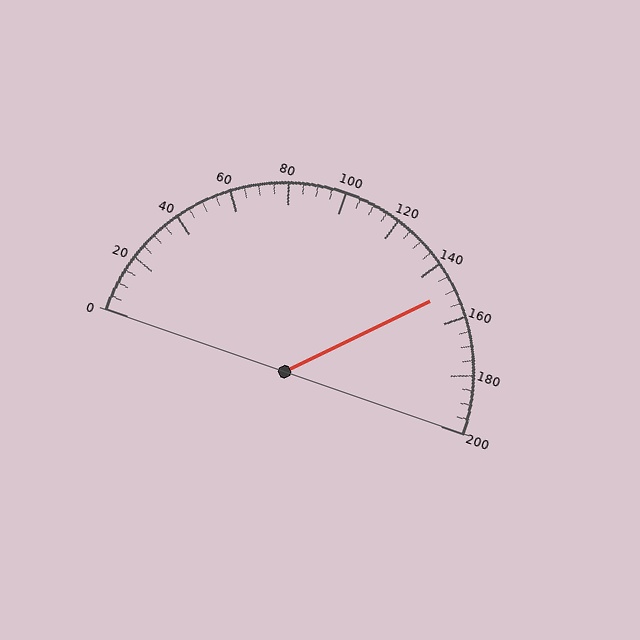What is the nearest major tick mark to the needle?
The nearest major tick mark is 160.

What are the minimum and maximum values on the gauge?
The gauge ranges from 0 to 200.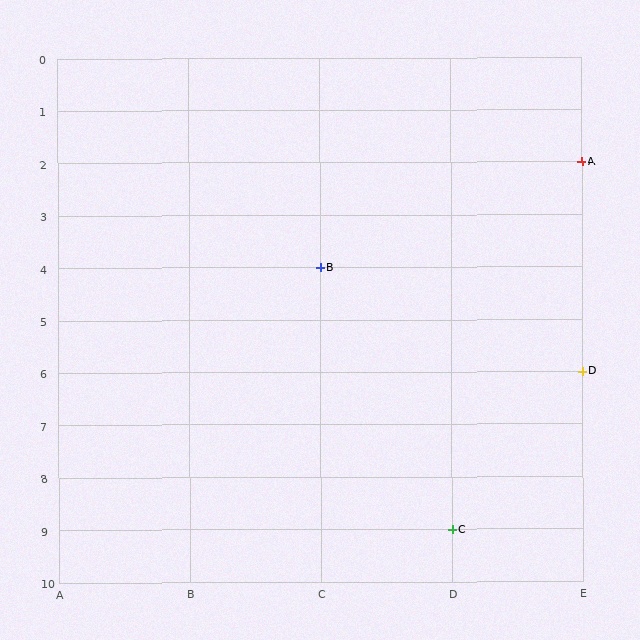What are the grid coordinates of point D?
Point D is at grid coordinates (E, 6).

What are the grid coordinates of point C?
Point C is at grid coordinates (D, 9).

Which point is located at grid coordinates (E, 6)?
Point D is at (E, 6).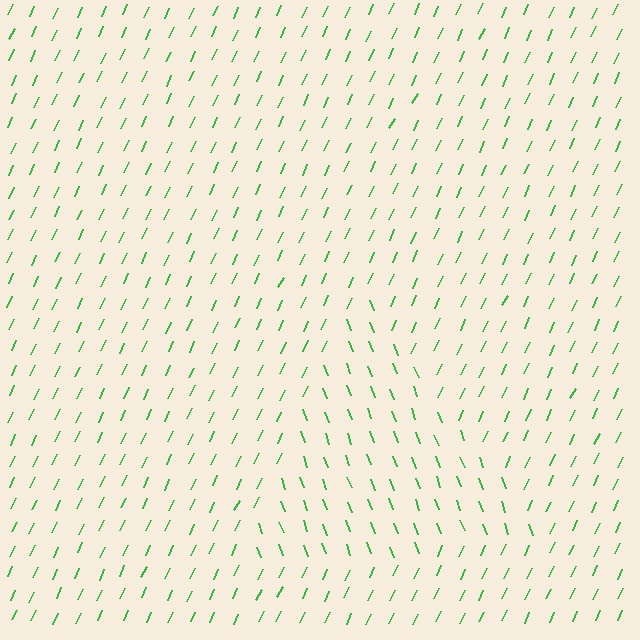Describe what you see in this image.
The image is filled with small green line segments. A triangle region in the image has lines oriented differently from the surrounding lines, creating a visible texture boundary.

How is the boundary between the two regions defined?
The boundary is defined purely by a change in line orientation (approximately 45 degrees difference). All lines are the same color and thickness.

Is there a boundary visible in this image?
Yes, there is a texture boundary formed by a change in line orientation.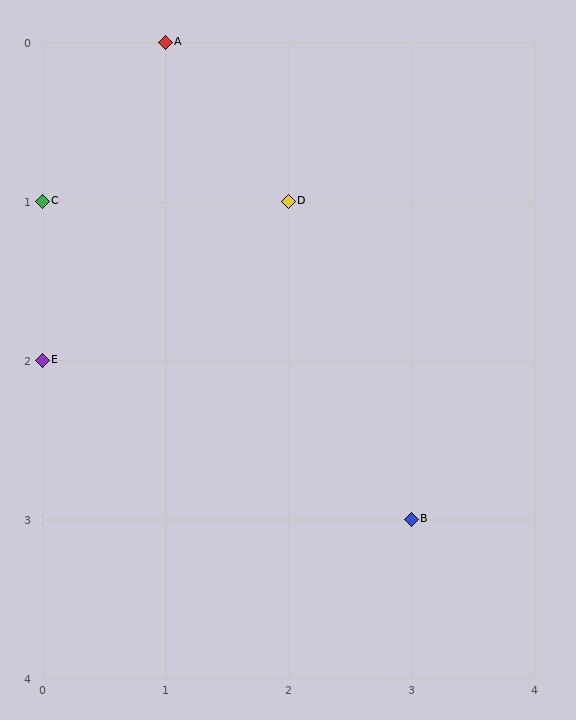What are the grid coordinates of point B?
Point B is at grid coordinates (3, 3).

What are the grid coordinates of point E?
Point E is at grid coordinates (0, 2).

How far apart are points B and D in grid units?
Points B and D are 1 column and 2 rows apart (about 2.2 grid units diagonally).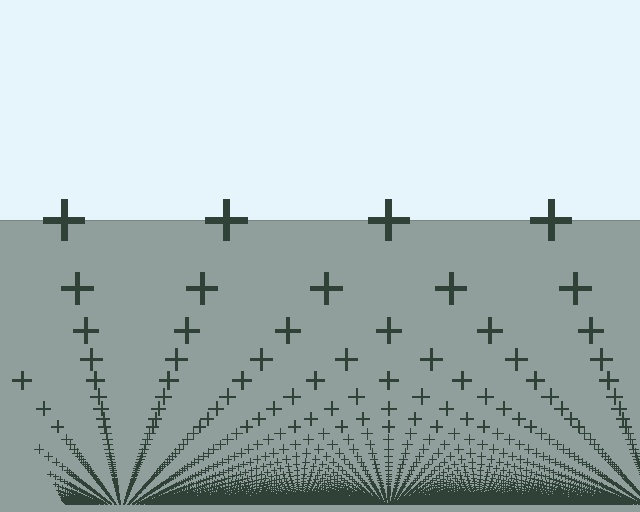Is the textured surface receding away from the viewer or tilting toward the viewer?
The surface appears to tilt toward the viewer. Texture elements get larger and sparser toward the top.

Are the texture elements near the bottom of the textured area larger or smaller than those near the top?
Smaller. The gradient is inverted — elements near the bottom are smaller and denser.